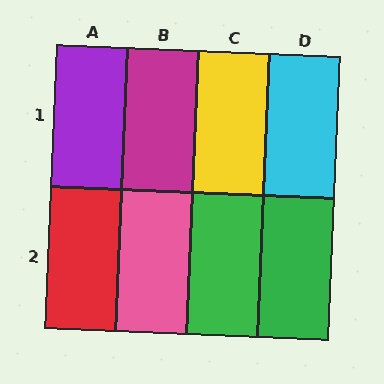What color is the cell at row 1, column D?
Cyan.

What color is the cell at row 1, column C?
Yellow.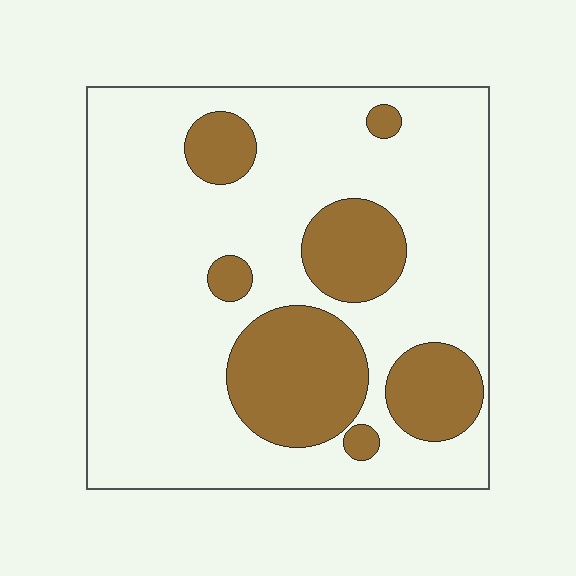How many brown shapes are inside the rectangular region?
7.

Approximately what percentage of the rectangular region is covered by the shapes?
Approximately 25%.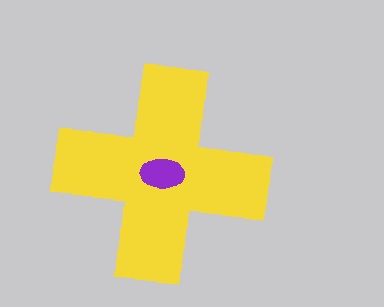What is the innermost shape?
The purple ellipse.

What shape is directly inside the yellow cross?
The purple ellipse.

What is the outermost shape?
The yellow cross.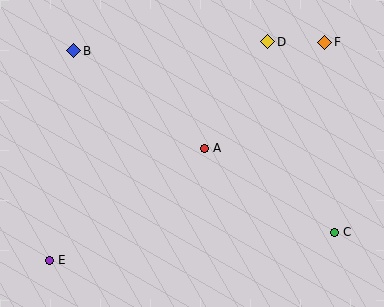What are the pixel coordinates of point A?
Point A is at (204, 148).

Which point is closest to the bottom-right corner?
Point C is closest to the bottom-right corner.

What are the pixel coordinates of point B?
Point B is at (74, 51).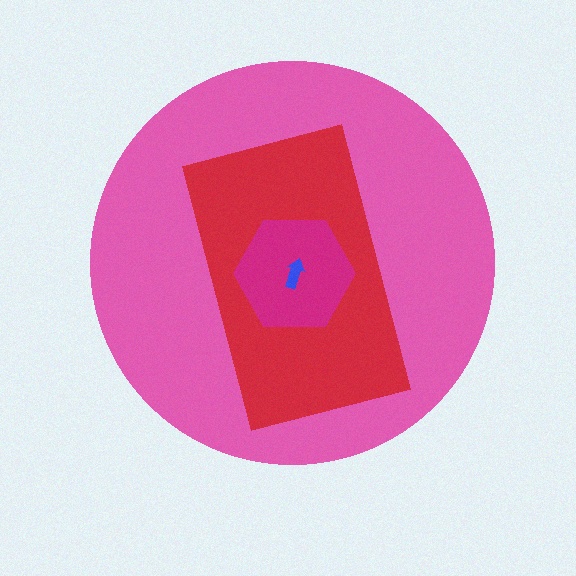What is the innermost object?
The blue arrow.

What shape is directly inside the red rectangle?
The magenta hexagon.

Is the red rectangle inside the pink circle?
Yes.